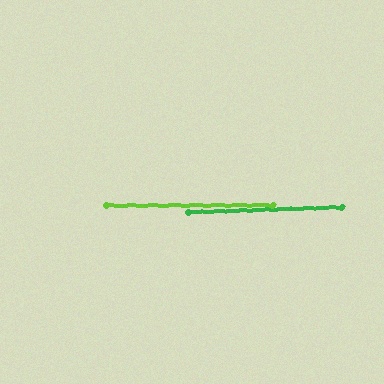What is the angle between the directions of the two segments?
Approximately 2 degrees.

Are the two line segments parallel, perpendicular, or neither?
Parallel — their directions differ by only 1.7°.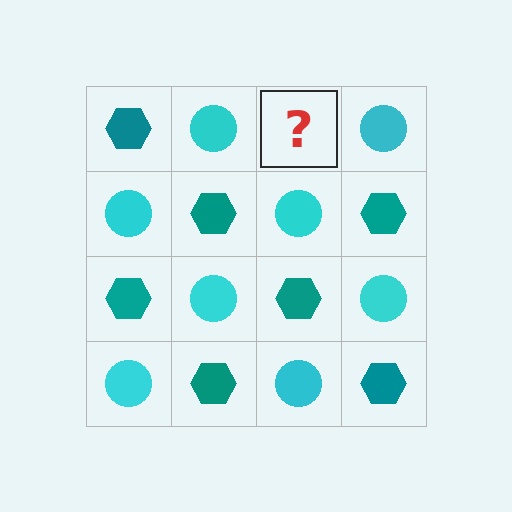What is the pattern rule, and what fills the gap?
The rule is that it alternates teal hexagon and cyan circle in a checkerboard pattern. The gap should be filled with a teal hexagon.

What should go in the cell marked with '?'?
The missing cell should contain a teal hexagon.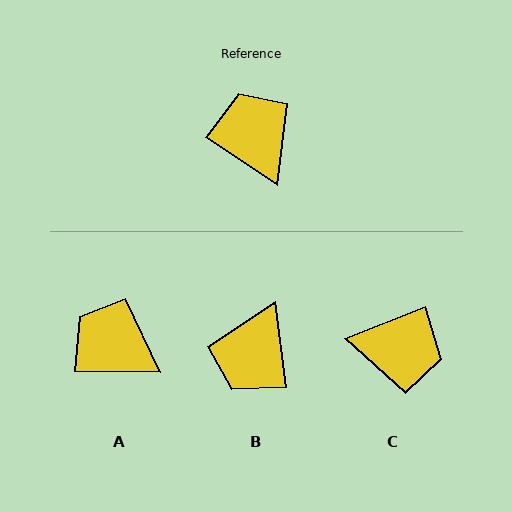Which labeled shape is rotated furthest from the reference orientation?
B, about 131 degrees away.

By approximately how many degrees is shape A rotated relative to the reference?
Approximately 33 degrees counter-clockwise.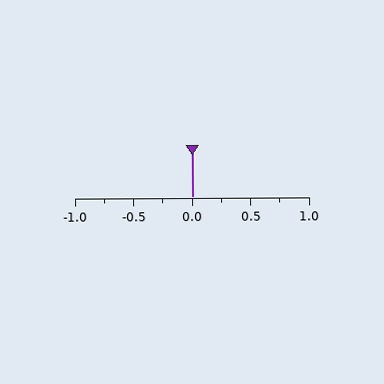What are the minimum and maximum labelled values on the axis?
The axis runs from -1.0 to 1.0.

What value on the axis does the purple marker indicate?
The marker indicates approximately 0.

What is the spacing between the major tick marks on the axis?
The major ticks are spaced 0.5 apart.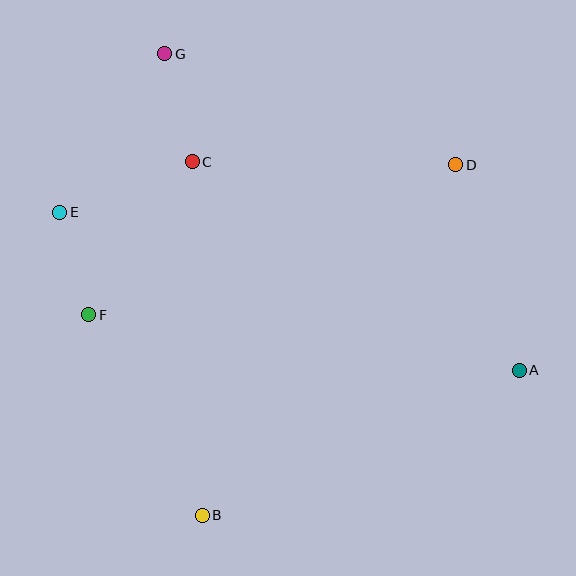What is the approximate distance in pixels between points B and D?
The distance between B and D is approximately 433 pixels.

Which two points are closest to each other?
Points E and F are closest to each other.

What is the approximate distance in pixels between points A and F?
The distance between A and F is approximately 434 pixels.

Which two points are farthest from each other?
Points A and E are farthest from each other.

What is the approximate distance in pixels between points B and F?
The distance between B and F is approximately 230 pixels.